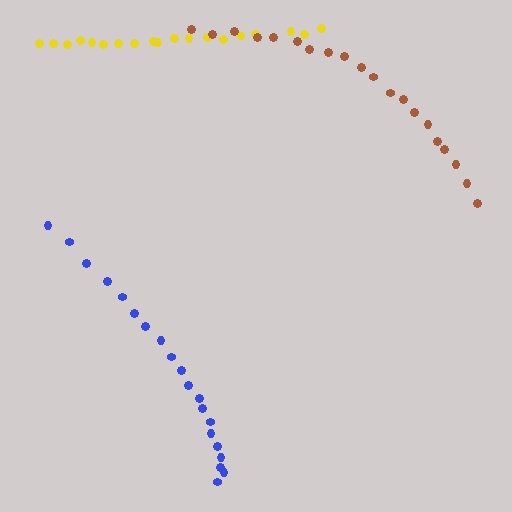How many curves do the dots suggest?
There are 3 distinct paths.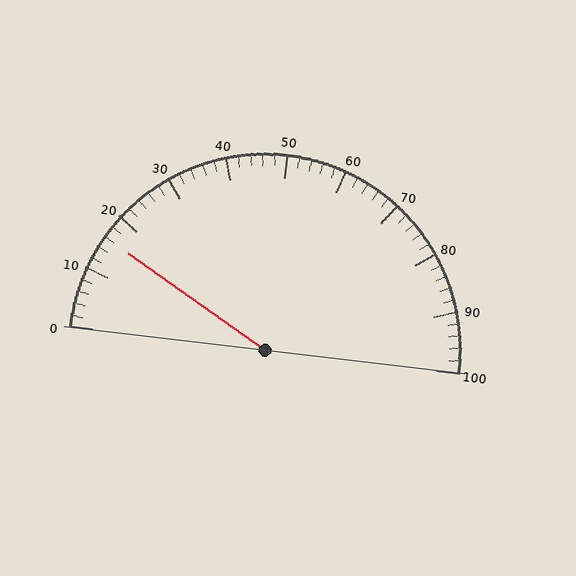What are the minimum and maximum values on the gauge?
The gauge ranges from 0 to 100.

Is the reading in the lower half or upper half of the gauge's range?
The reading is in the lower half of the range (0 to 100).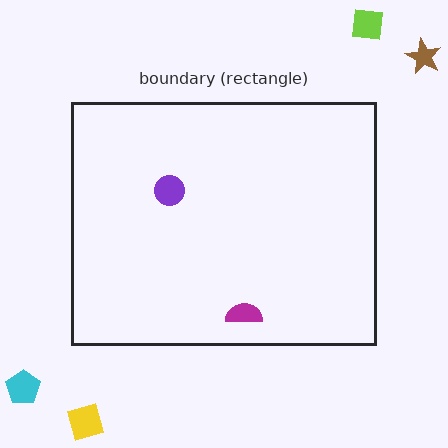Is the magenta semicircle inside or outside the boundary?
Inside.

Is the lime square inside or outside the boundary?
Outside.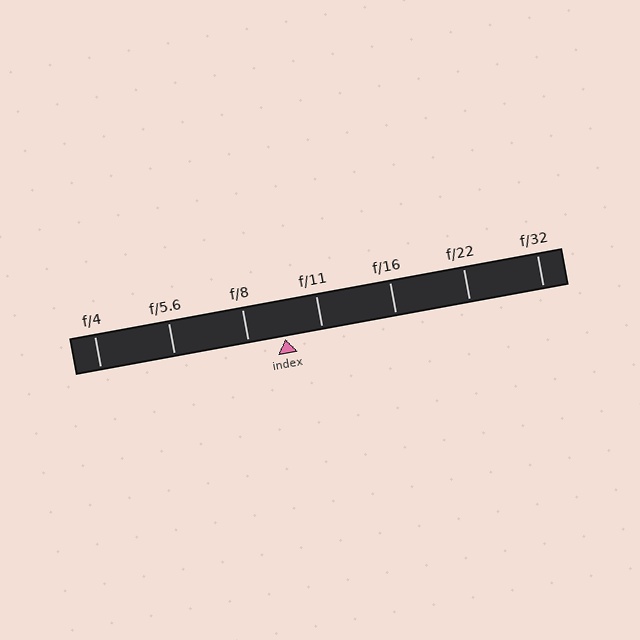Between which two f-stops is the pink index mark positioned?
The index mark is between f/8 and f/11.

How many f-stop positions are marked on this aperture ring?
There are 7 f-stop positions marked.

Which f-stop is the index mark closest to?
The index mark is closest to f/11.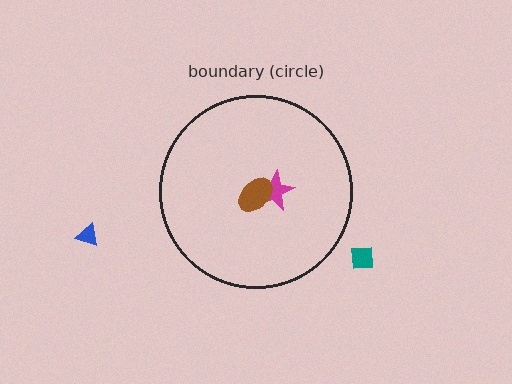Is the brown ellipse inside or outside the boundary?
Inside.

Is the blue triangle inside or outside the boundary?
Outside.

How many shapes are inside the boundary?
2 inside, 2 outside.